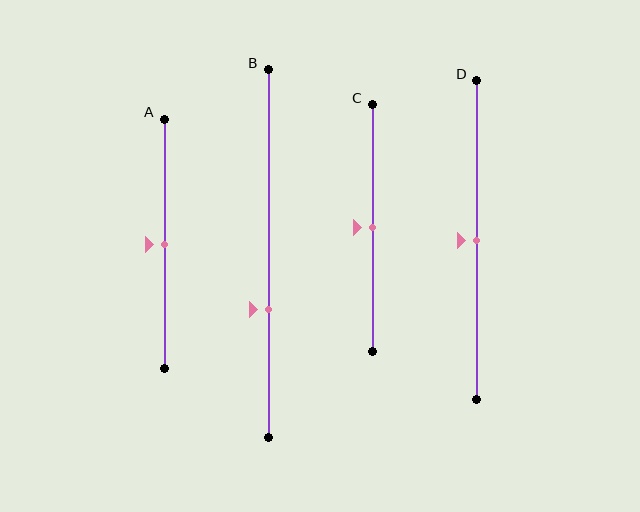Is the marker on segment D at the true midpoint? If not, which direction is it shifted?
Yes, the marker on segment D is at the true midpoint.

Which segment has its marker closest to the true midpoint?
Segment A has its marker closest to the true midpoint.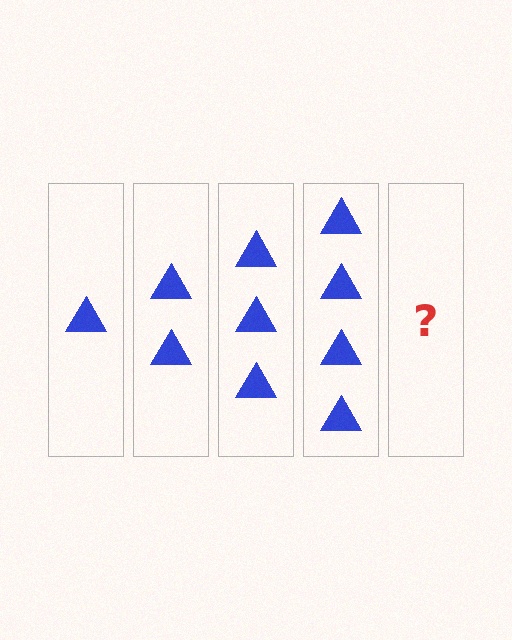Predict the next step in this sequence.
The next step is 5 triangles.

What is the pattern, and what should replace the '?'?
The pattern is that each step adds one more triangle. The '?' should be 5 triangles.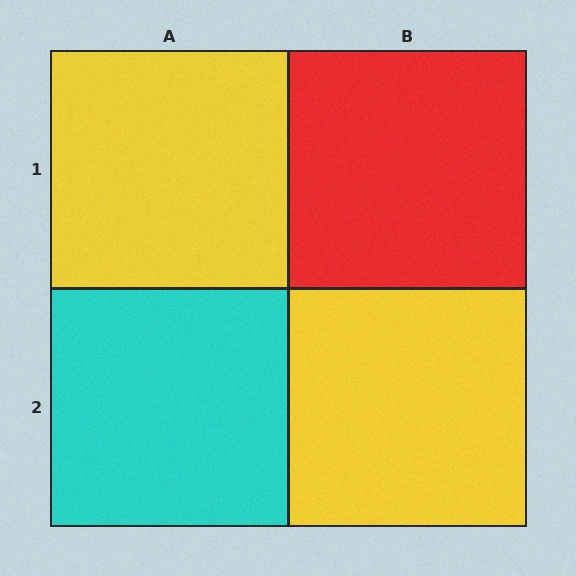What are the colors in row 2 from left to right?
Cyan, yellow.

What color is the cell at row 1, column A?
Yellow.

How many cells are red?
1 cell is red.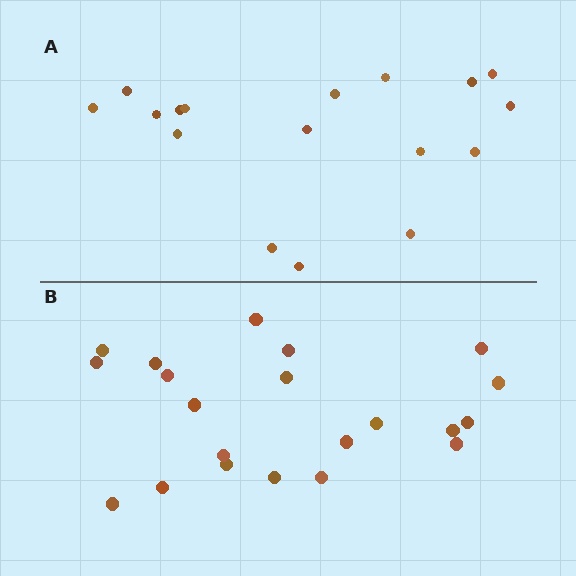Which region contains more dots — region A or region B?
Region B (the bottom region) has more dots.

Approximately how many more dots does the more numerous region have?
Region B has about 4 more dots than region A.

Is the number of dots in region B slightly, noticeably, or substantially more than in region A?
Region B has only slightly more — the two regions are fairly close. The ratio is roughly 1.2 to 1.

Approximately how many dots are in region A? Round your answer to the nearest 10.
About 20 dots. (The exact count is 17, which rounds to 20.)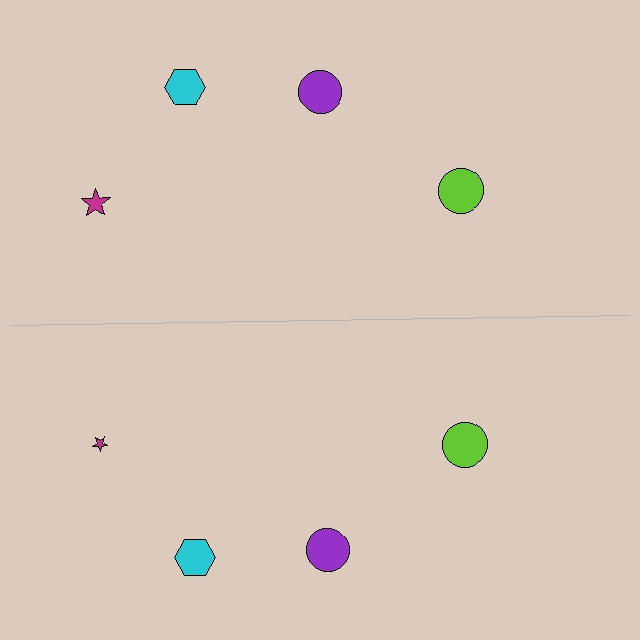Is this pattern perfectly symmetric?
No, the pattern is not perfectly symmetric. The magenta star on the bottom side has a different size than its mirror counterpart.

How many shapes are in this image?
There are 8 shapes in this image.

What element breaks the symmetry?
The magenta star on the bottom side has a different size than its mirror counterpart.